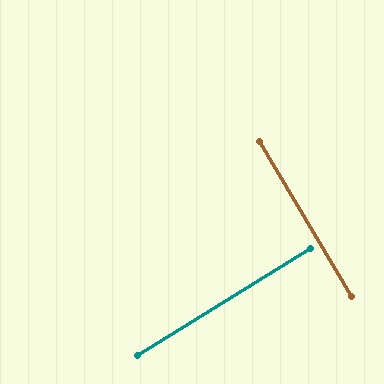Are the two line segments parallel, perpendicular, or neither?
Perpendicular — they meet at approximately 89°.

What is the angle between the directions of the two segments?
Approximately 89 degrees.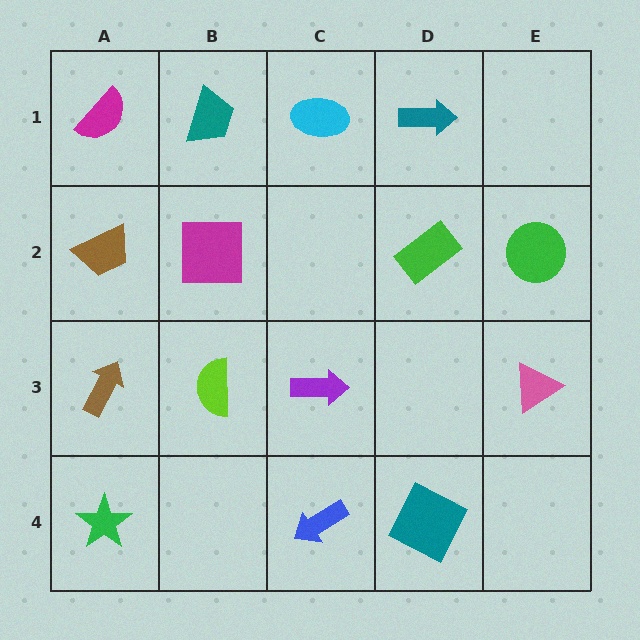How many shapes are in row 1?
4 shapes.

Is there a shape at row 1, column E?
No, that cell is empty.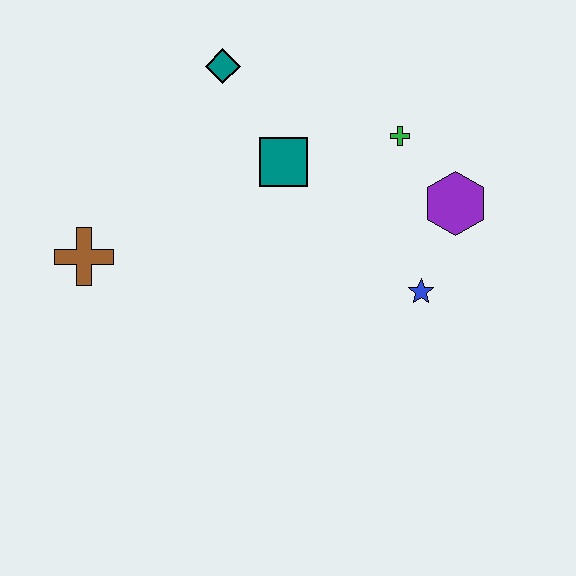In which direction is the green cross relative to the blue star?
The green cross is above the blue star.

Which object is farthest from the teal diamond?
The blue star is farthest from the teal diamond.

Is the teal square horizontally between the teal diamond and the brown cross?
No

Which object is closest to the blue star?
The purple hexagon is closest to the blue star.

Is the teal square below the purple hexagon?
No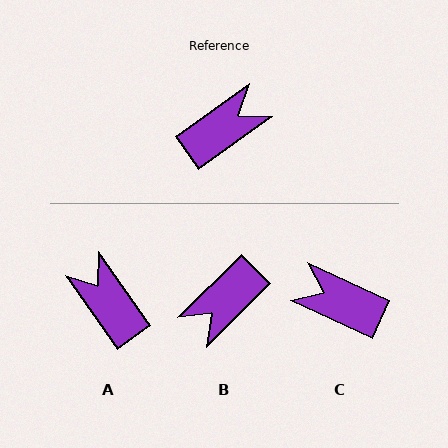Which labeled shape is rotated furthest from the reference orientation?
B, about 171 degrees away.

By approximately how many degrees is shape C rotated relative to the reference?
Approximately 120 degrees counter-clockwise.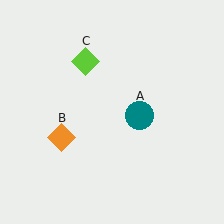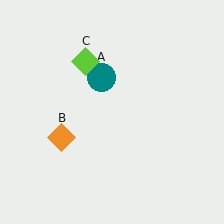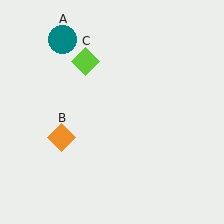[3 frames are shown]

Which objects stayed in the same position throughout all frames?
Orange diamond (object B) and lime diamond (object C) remained stationary.